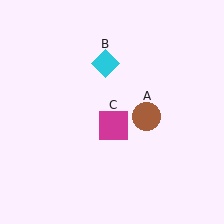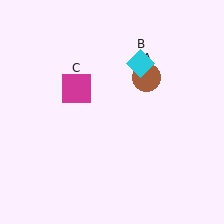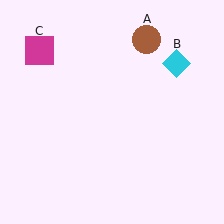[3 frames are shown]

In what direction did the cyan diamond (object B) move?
The cyan diamond (object B) moved right.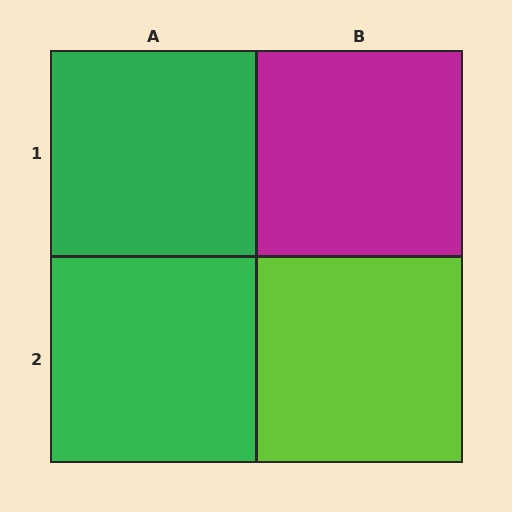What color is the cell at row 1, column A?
Green.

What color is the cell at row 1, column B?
Magenta.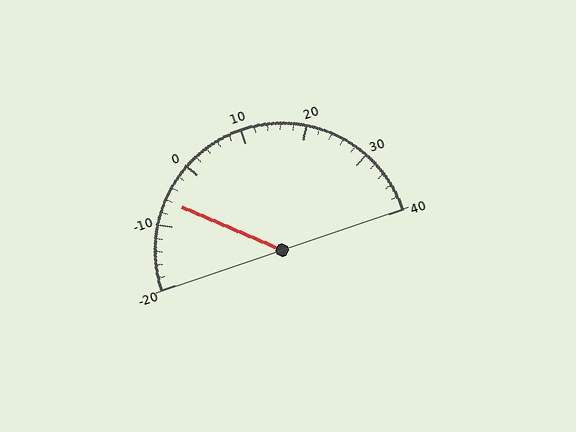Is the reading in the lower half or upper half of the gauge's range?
The reading is in the lower half of the range (-20 to 40).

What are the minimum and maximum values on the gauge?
The gauge ranges from -20 to 40.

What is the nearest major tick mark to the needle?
The nearest major tick mark is -10.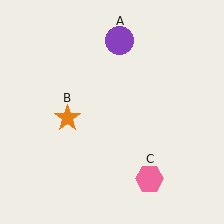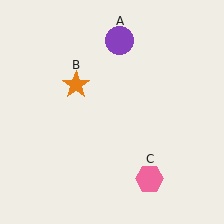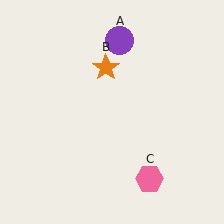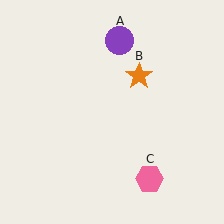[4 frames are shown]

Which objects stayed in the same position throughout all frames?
Purple circle (object A) and pink hexagon (object C) remained stationary.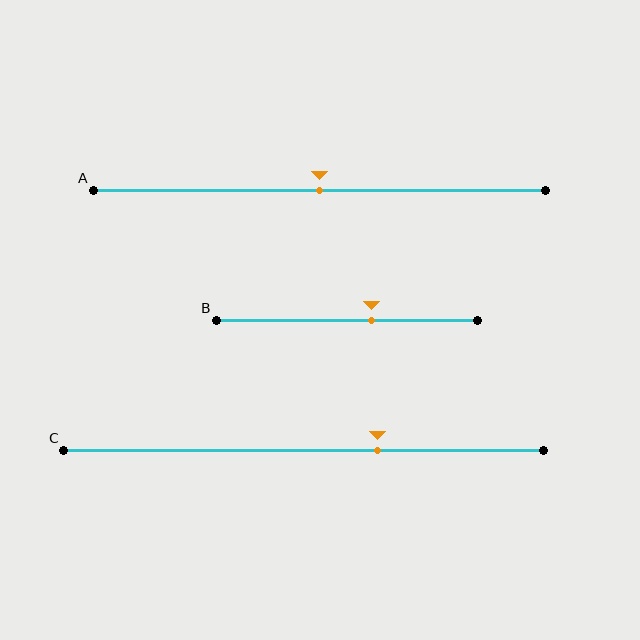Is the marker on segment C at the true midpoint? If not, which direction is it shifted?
No, the marker on segment C is shifted to the right by about 15% of the segment length.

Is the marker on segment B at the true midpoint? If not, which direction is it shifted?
No, the marker on segment B is shifted to the right by about 9% of the segment length.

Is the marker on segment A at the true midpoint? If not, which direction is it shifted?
Yes, the marker on segment A is at the true midpoint.